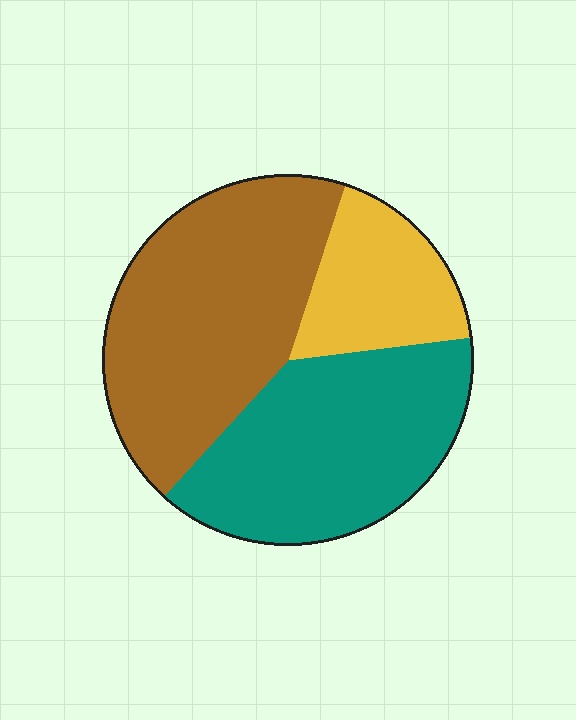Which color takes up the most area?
Brown, at roughly 45%.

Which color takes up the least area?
Yellow, at roughly 20%.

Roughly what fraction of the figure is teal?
Teal covers about 40% of the figure.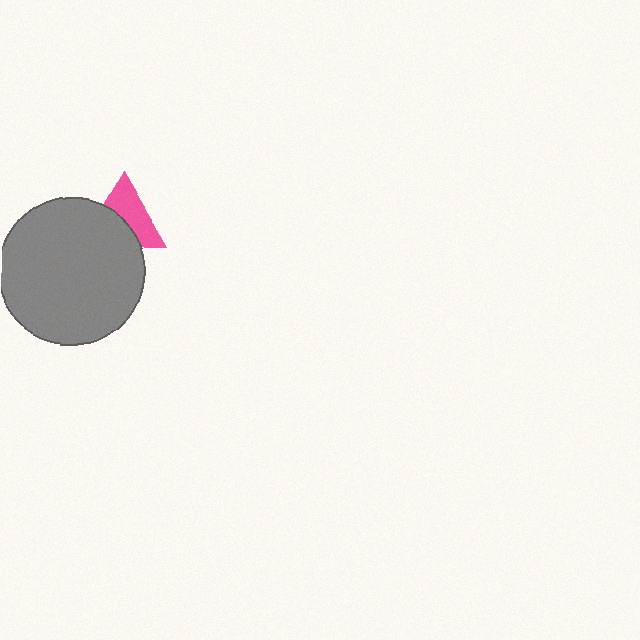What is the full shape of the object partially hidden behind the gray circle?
The partially hidden object is a pink triangle.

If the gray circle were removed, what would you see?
You would see the complete pink triangle.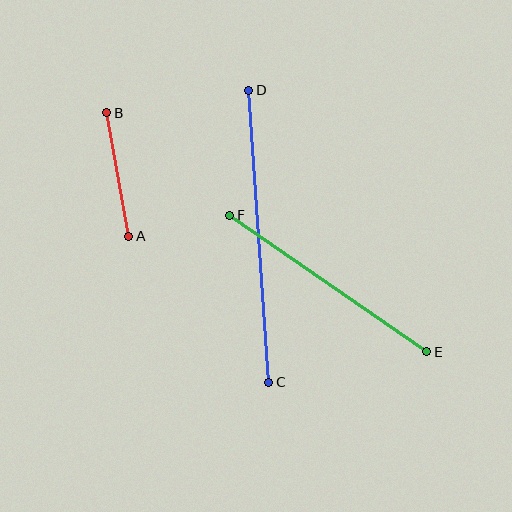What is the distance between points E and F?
The distance is approximately 240 pixels.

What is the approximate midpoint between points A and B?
The midpoint is at approximately (118, 174) pixels.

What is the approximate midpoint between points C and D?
The midpoint is at approximately (259, 236) pixels.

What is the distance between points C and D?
The distance is approximately 293 pixels.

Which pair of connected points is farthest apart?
Points C and D are farthest apart.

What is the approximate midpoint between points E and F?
The midpoint is at approximately (328, 284) pixels.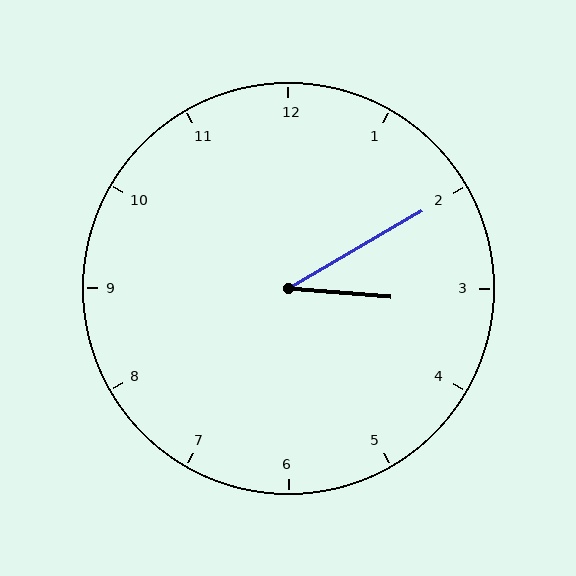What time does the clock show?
3:10.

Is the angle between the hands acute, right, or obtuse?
It is acute.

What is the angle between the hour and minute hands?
Approximately 35 degrees.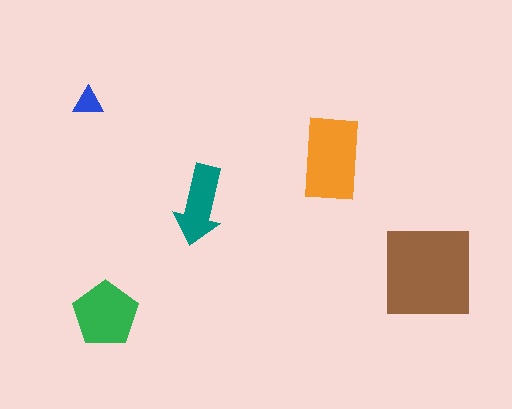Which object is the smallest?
The blue triangle.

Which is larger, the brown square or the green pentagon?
The brown square.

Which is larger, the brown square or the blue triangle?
The brown square.